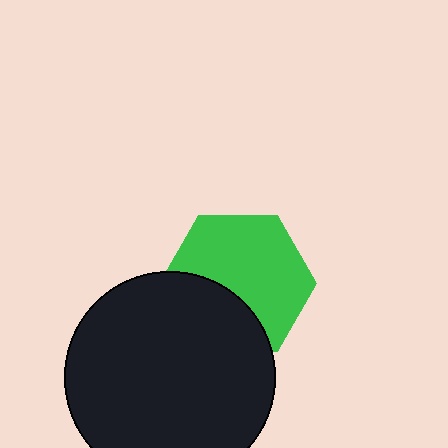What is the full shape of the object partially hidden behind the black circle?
The partially hidden object is a green hexagon.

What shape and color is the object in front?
The object in front is a black circle.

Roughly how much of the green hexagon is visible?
Most of it is visible (roughly 65%).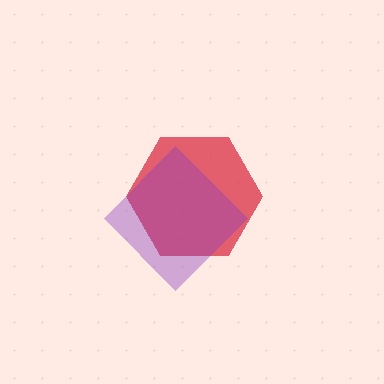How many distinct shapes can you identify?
There are 2 distinct shapes: a red hexagon, a purple diamond.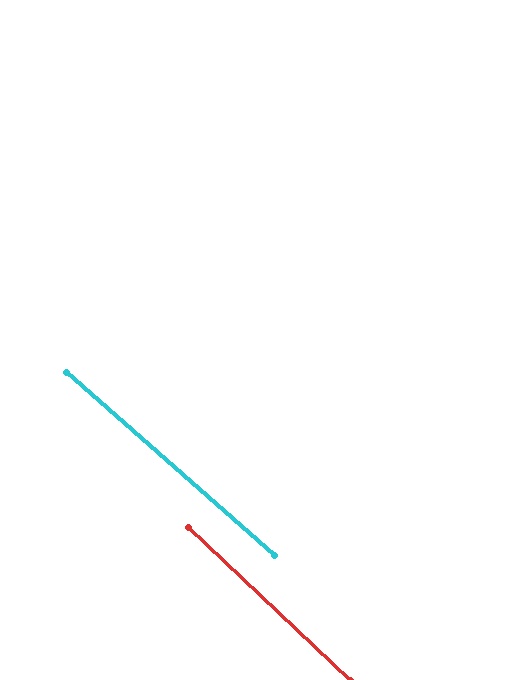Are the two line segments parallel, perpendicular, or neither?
Parallel — their directions differ by only 2.0°.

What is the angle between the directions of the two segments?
Approximately 2 degrees.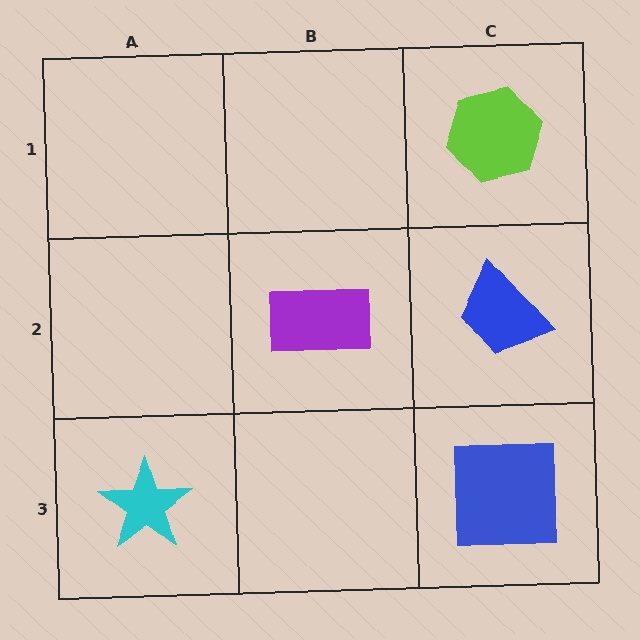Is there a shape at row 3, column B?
No, that cell is empty.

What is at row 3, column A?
A cyan star.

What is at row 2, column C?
A blue trapezoid.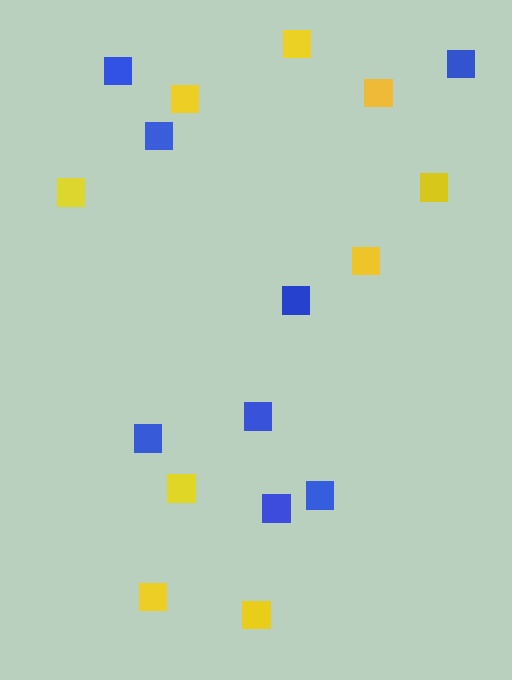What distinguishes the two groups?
There are 2 groups: one group of yellow squares (9) and one group of blue squares (8).